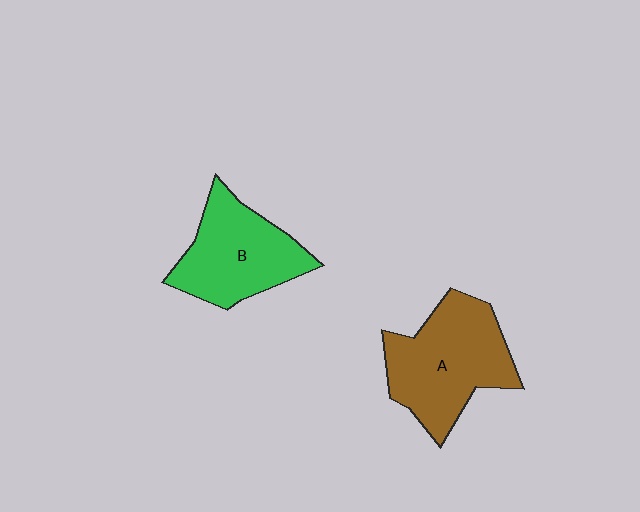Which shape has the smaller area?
Shape B (green).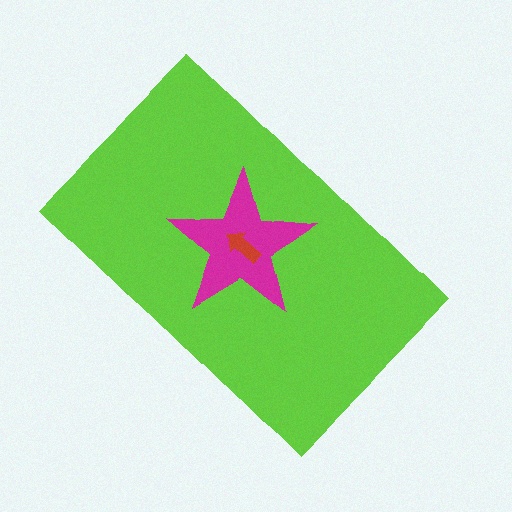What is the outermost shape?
The lime rectangle.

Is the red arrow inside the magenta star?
Yes.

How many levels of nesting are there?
3.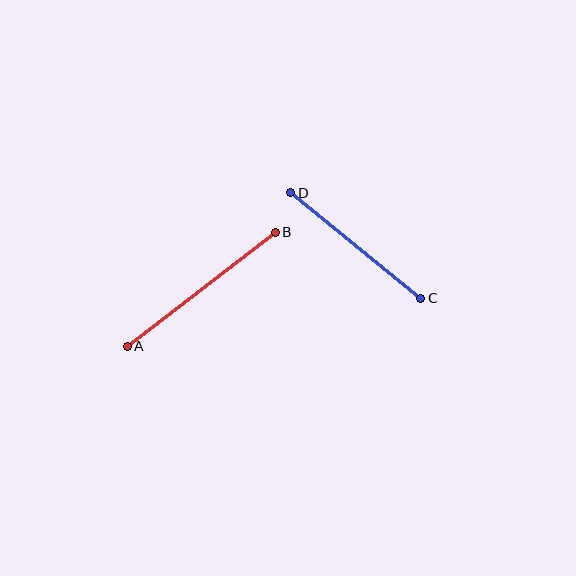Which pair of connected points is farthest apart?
Points A and B are farthest apart.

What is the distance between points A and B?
The distance is approximately 187 pixels.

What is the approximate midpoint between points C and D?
The midpoint is at approximately (356, 246) pixels.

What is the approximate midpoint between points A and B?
The midpoint is at approximately (201, 289) pixels.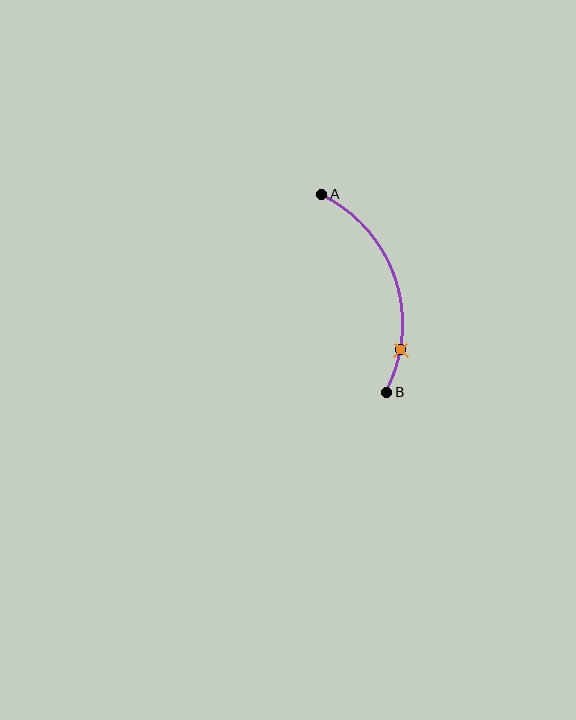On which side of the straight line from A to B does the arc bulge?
The arc bulges to the right of the straight line connecting A and B.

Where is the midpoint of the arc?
The arc midpoint is the point on the curve farthest from the straight line joining A and B. It sits to the right of that line.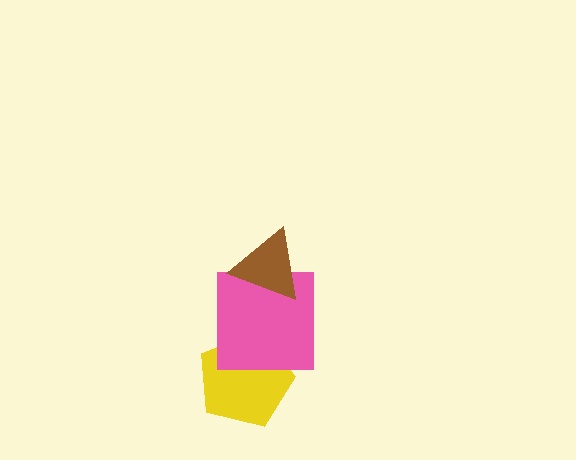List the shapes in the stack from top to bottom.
From top to bottom: the brown triangle, the pink square, the yellow pentagon.